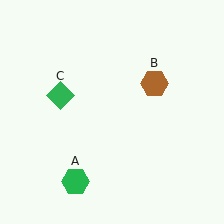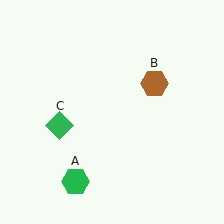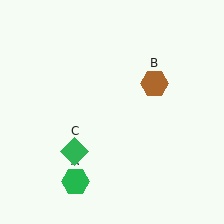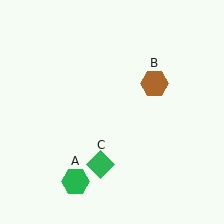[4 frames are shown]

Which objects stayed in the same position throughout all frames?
Green hexagon (object A) and brown hexagon (object B) remained stationary.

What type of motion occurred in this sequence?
The green diamond (object C) rotated counterclockwise around the center of the scene.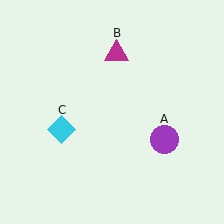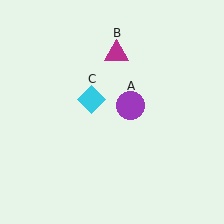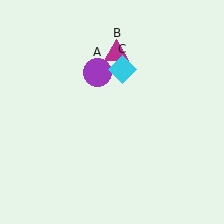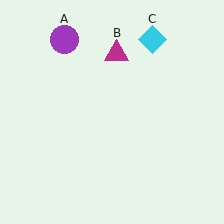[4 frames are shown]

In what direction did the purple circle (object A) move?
The purple circle (object A) moved up and to the left.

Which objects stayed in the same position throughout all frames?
Magenta triangle (object B) remained stationary.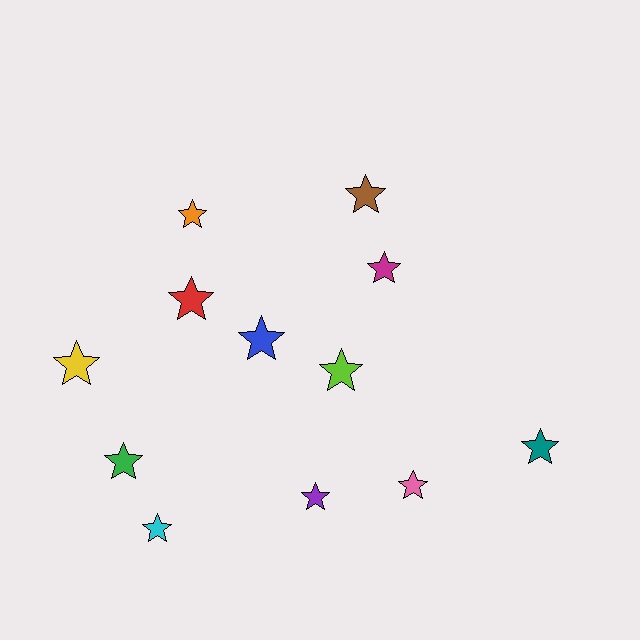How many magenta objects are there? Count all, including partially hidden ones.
There is 1 magenta object.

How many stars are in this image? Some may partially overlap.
There are 12 stars.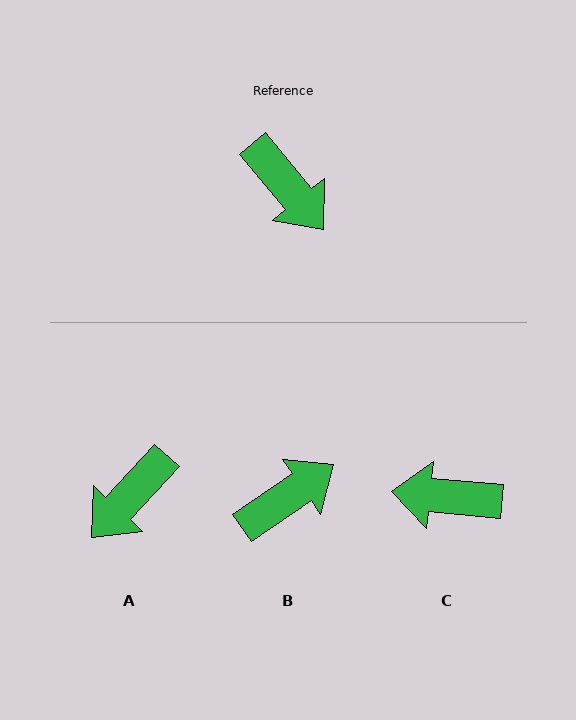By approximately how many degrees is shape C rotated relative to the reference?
Approximately 135 degrees clockwise.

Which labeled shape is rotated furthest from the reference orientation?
C, about 135 degrees away.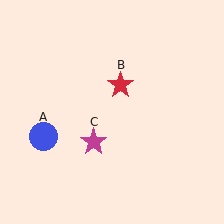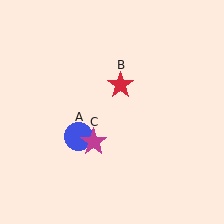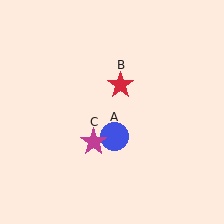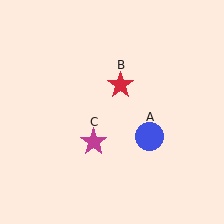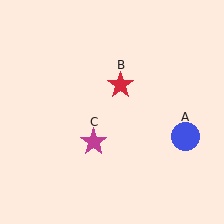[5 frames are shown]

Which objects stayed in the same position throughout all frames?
Red star (object B) and magenta star (object C) remained stationary.